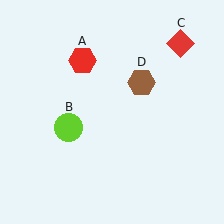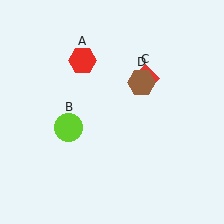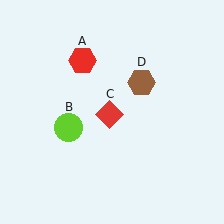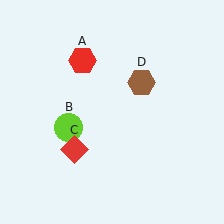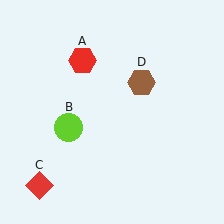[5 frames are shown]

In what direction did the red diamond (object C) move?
The red diamond (object C) moved down and to the left.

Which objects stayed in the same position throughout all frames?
Red hexagon (object A) and lime circle (object B) and brown hexagon (object D) remained stationary.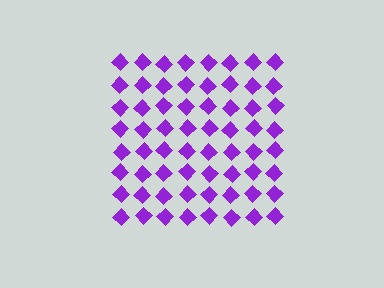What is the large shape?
The large shape is a square.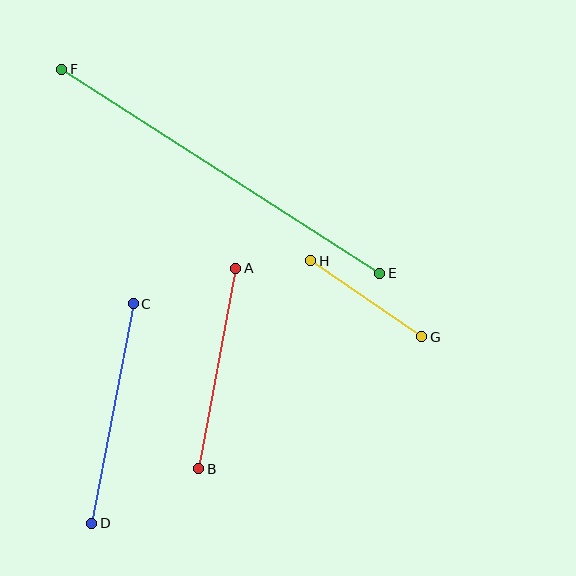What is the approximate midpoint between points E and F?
The midpoint is at approximately (221, 171) pixels.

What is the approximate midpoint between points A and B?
The midpoint is at approximately (217, 369) pixels.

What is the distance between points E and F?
The distance is approximately 378 pixels.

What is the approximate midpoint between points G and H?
The midpoint is at approximately (366, 299) pixels.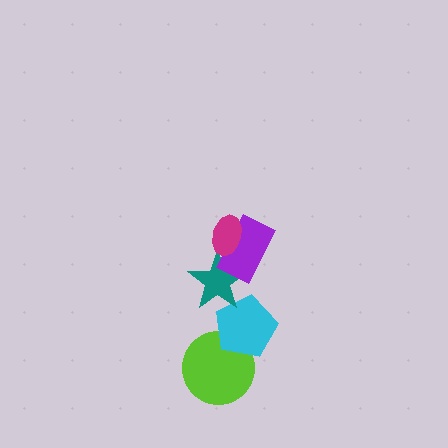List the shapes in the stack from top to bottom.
From top to bottom: the magenta ellipse, the purple rectangle, the teal star, the cyan pentagon, the lime circle.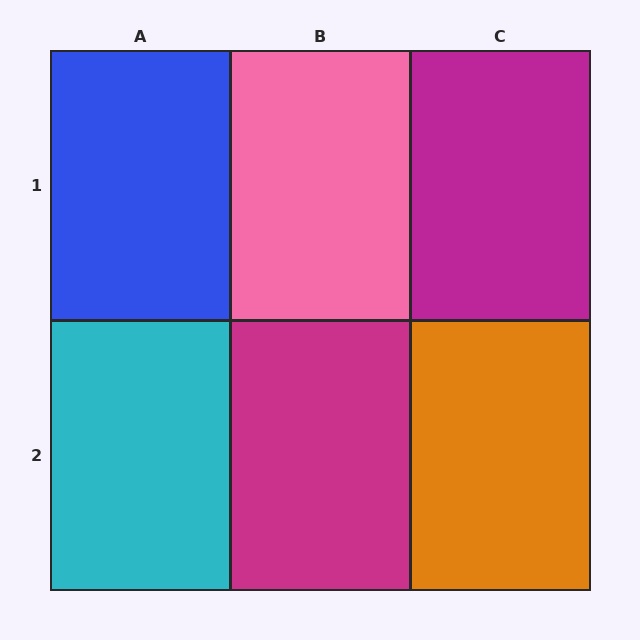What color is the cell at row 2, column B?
Magenta.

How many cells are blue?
1 cell is blue.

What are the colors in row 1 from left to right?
Blue, pink, magenta.